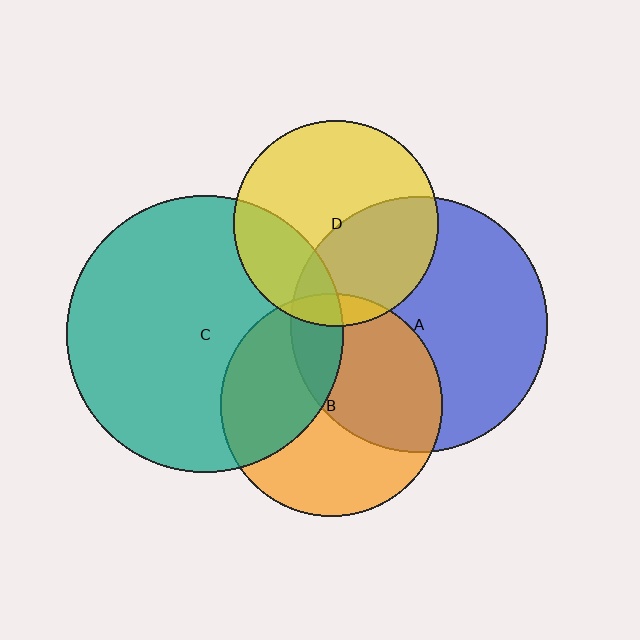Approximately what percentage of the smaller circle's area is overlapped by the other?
Approximately 25%.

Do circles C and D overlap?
Yes.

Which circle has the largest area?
Circle C (teal).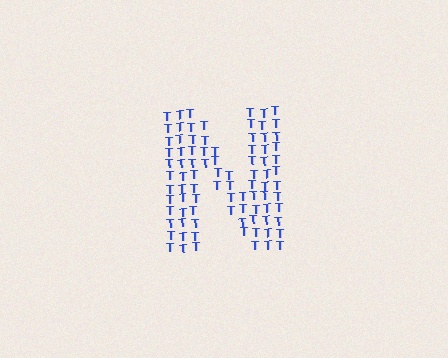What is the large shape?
The large shape is the letter N.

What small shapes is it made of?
It is made of small letter T's.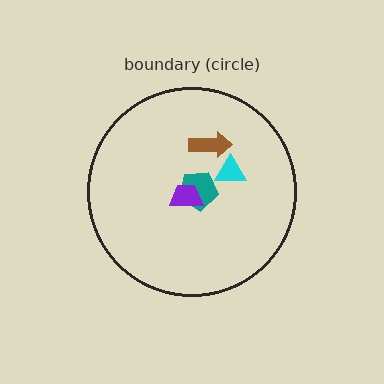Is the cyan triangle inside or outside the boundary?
Inside.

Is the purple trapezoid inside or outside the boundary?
Inside.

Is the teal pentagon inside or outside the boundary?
Inside.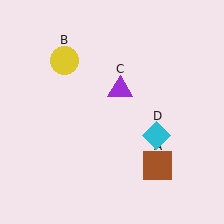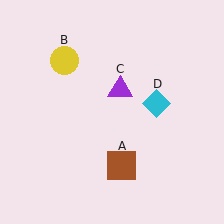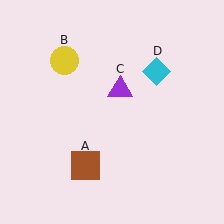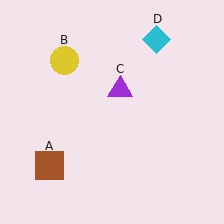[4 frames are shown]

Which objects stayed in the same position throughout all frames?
Yellow circle (object B) and purple triangle (object C) remained stationary.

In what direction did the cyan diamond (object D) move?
The cyan diamond (object D) moved up.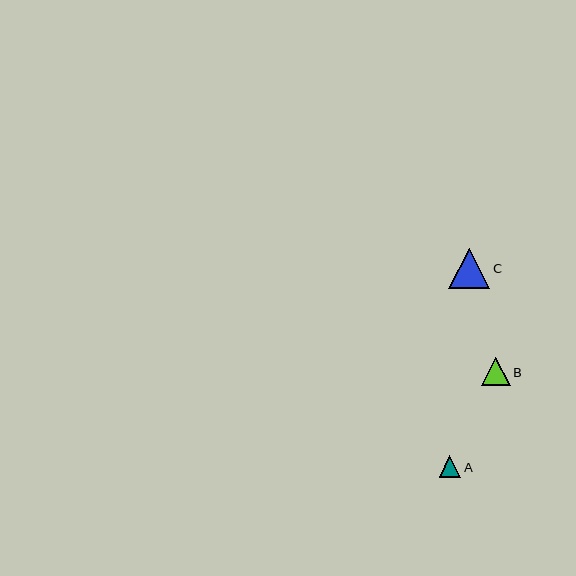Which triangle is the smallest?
Triangle A is the smallest with a size of approximately 21 pixels.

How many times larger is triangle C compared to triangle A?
Triangle C is approximately 1.9 times the size of triangle A.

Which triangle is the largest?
Triangle C is the largest with a size of approximately 41 pixels.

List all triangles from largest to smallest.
From largest to smallest: C, B, A.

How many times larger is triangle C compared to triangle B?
Triangle C is approximately 1.4 times the size of triangle B.